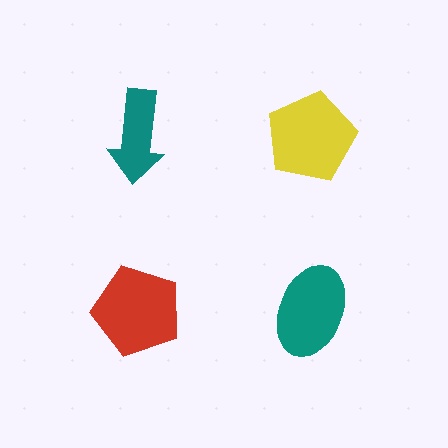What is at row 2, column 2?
A teal ellipse.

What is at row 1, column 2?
A yellow pentagon.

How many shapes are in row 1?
2 shapes.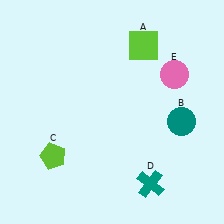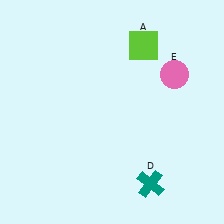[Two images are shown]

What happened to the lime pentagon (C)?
The lime pentagon (C) was removed in Image 2. It was in the bottom-left area of Image 1.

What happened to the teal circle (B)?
The teal circle (B) was removed in Image 2. It was in the bottom-right area of Image 1.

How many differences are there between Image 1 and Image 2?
There are 2 differences between the two images.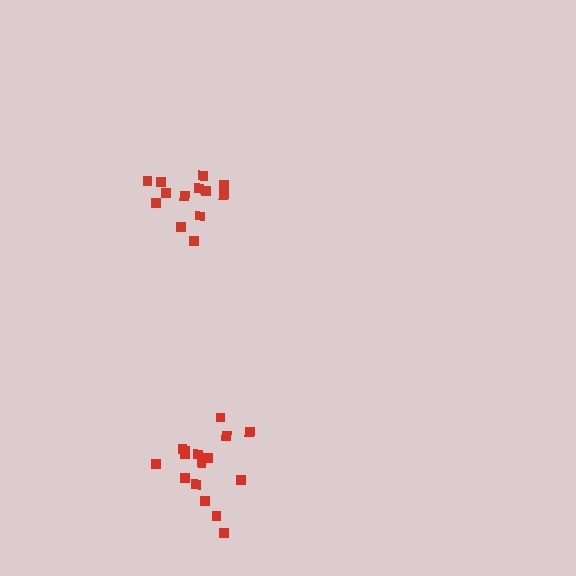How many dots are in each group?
Group 1: 16 dots, Group 2: 13 dots (29 total).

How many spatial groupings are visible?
There are 2 spatial groupings.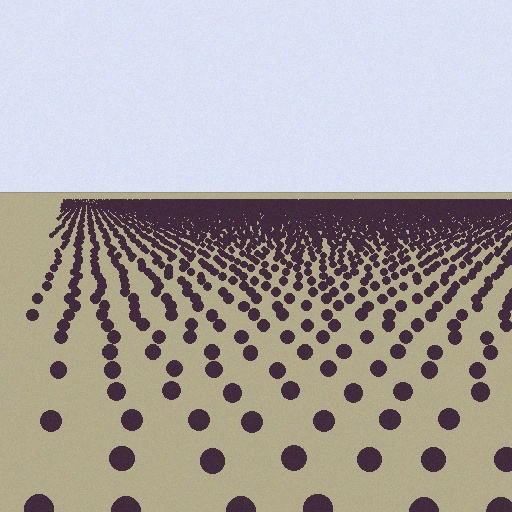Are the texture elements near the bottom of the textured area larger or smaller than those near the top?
Larger. Near the bottom, elements are closer to the viewer and appear at a bigger on-screen size.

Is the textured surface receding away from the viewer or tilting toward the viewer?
The surface is receding away from the viewer. Texture elements get smaller and denser toward the top.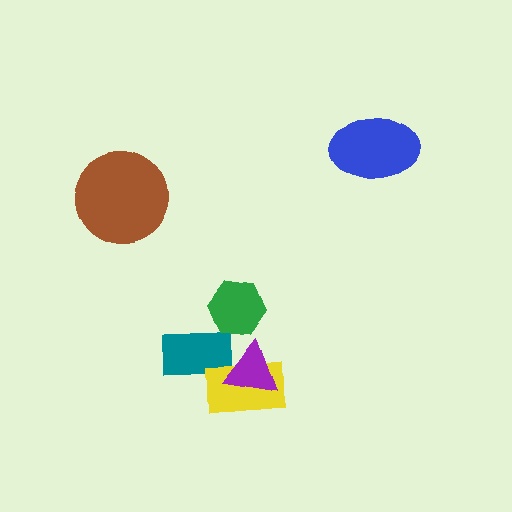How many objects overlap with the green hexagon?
0 objects overlap with the green hexagon.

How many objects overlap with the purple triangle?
2 objects overlap with the purple triangle.